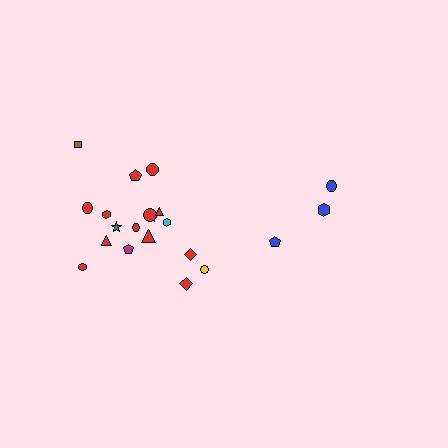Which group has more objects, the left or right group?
The left group.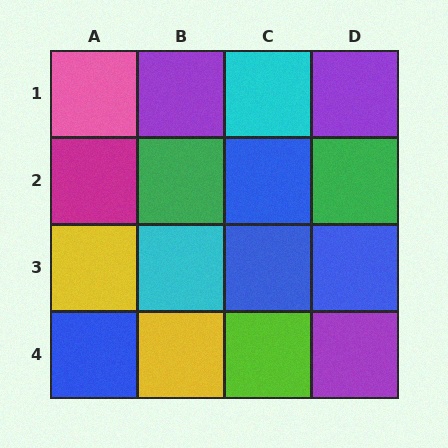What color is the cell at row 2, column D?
Green.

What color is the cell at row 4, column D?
Purple.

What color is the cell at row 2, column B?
Green.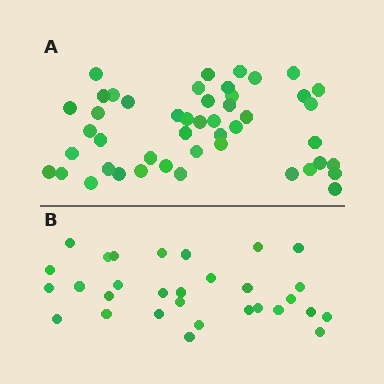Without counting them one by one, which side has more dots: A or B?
Region A (the top region) has more dots.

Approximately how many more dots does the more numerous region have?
Region A has approximately 15 more dots than region B.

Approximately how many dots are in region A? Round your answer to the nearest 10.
About 50 dots. (The exact count is 47, which rounds to 50.)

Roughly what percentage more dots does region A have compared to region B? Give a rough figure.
About 55% more.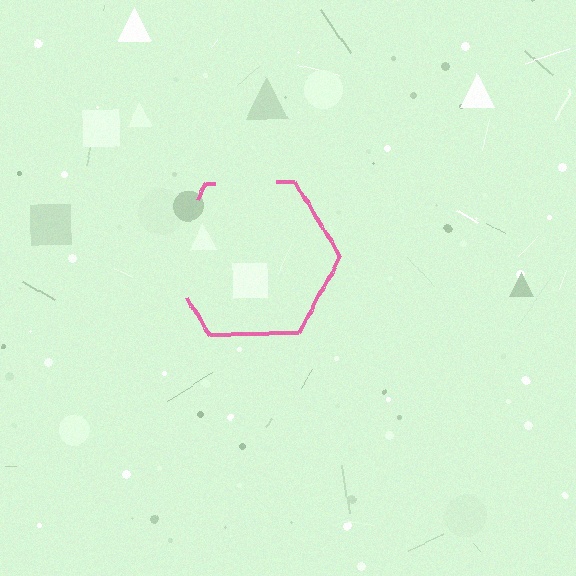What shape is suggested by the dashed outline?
The dashed outline suggests a hexagon.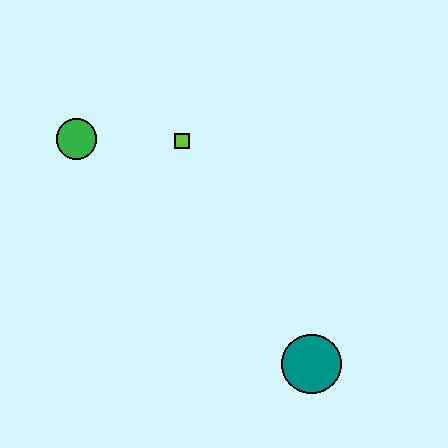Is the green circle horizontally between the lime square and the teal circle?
No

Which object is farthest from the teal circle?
The green circle is farthest from the teal circle.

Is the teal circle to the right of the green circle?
Yes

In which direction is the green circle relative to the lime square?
The green circle is to the left of the lime square.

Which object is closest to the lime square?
The green circle is closest to the lime square.